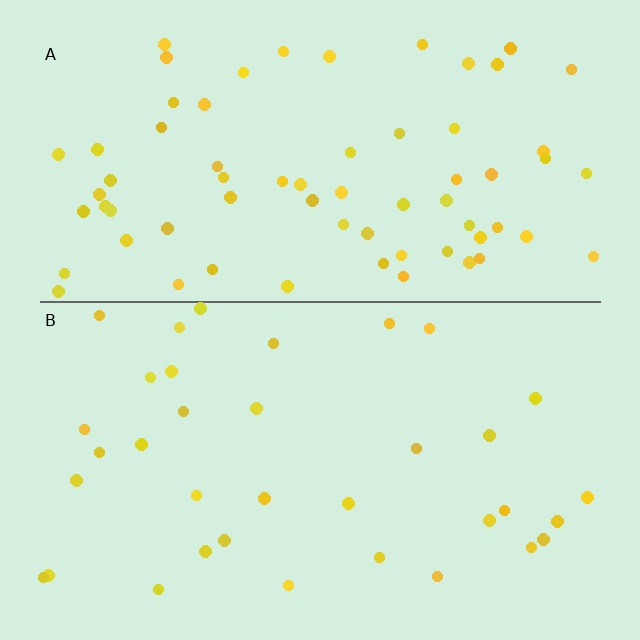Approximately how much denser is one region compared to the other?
Approximately 1.9× — region A over region B.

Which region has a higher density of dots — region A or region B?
A (the top).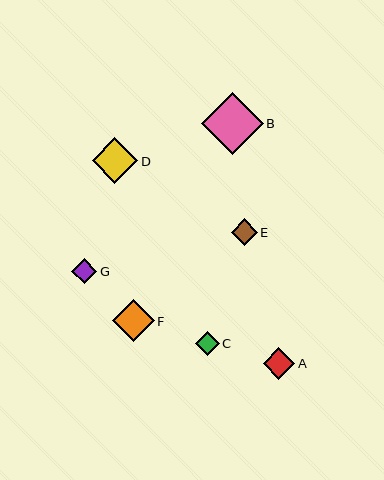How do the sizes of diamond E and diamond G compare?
Diamond E and diamond G are approximately the same size.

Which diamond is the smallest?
Diamond C is the smallest with a size of approximately 24 pixels.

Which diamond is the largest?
Diamond B is the largest with a size of approximately 62 pixels.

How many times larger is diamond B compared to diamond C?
Diamond B is approximately 2.6 times the size of diamond C.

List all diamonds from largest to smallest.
From largest to smallest: B, D, F, A, E, G, C.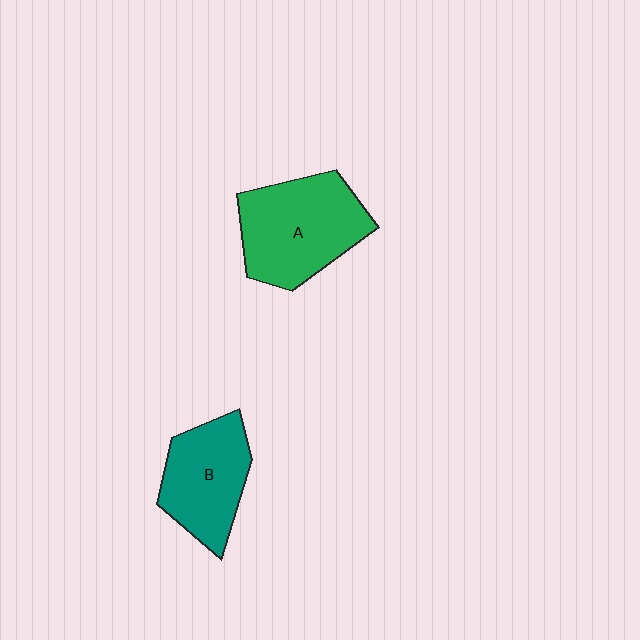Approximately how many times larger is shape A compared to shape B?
Approximately 1.3 times.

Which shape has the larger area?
Shape A (green).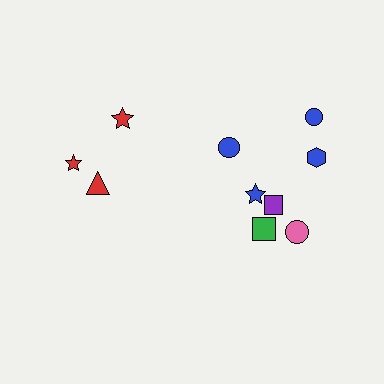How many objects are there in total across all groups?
There are 10 objects.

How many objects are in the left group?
There are 3 objects.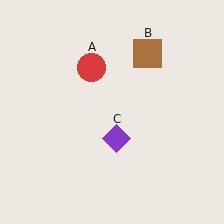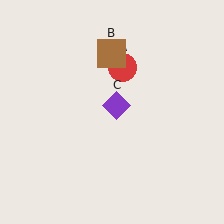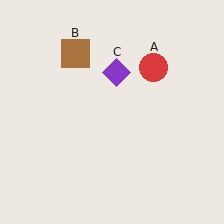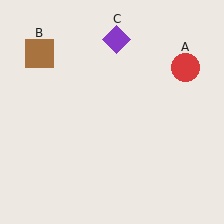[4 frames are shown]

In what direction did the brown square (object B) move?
The brown square (object B) moved left.